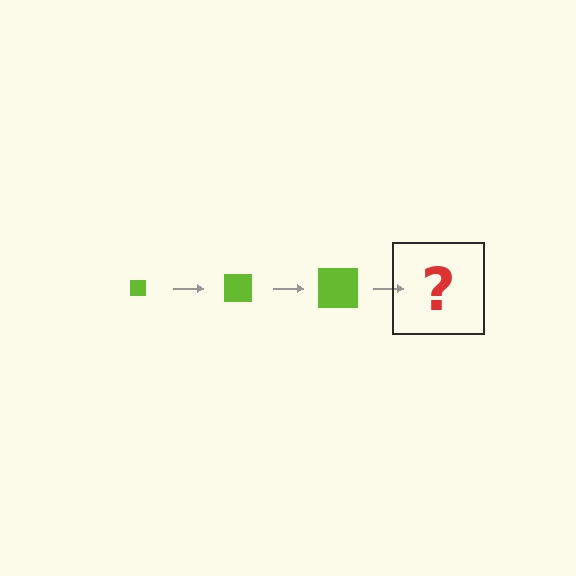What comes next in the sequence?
The next element should be a lime square, larger than the previous one.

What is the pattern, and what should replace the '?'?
The pattern is that the square gets progressively larger each step. The '?' should be a lime square, larger than the previous one.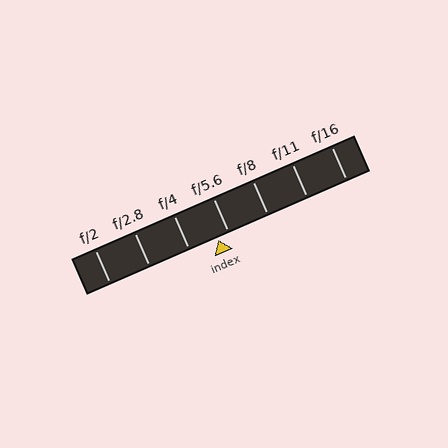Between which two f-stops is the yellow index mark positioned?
The index mark is between f/4 and f/5.6.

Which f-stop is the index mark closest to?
The index mark is closest to f/5.6.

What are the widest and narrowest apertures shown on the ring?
The widest aperture shown is f/2 and the narrowest is f/16.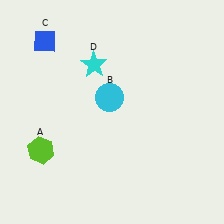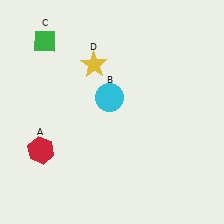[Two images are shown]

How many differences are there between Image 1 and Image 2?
There are 3 differences between the two images.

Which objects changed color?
A changed from lime to red. C changed from blue to green. D changed from cyan to yellow.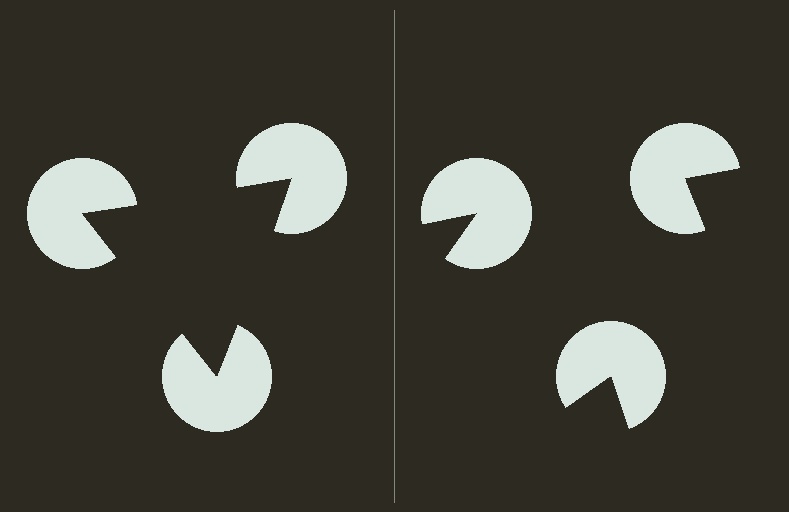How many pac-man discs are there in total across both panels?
6 — 3 on each side.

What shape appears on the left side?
An illusory triangle.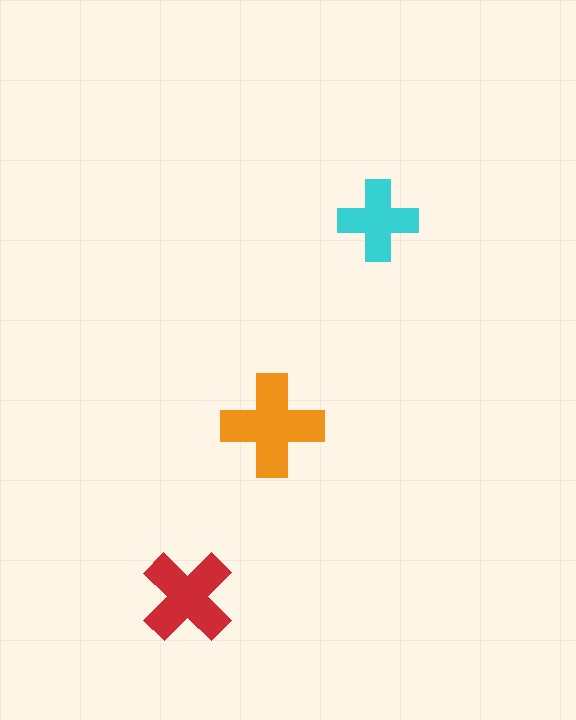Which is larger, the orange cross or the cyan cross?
The orange one.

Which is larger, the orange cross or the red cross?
The orange one.